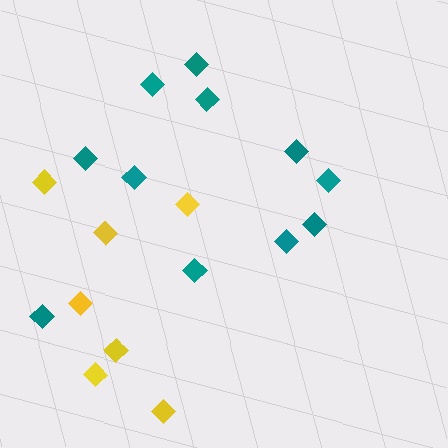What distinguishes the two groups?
There are 2 groups: one group of yellow diamonds (7) and one group of teal diamonds (11).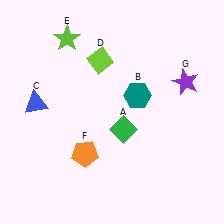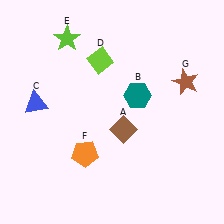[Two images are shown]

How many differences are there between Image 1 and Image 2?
There are 2 differences between the two images.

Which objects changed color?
A changed from green to brown. G changed from purple to brown.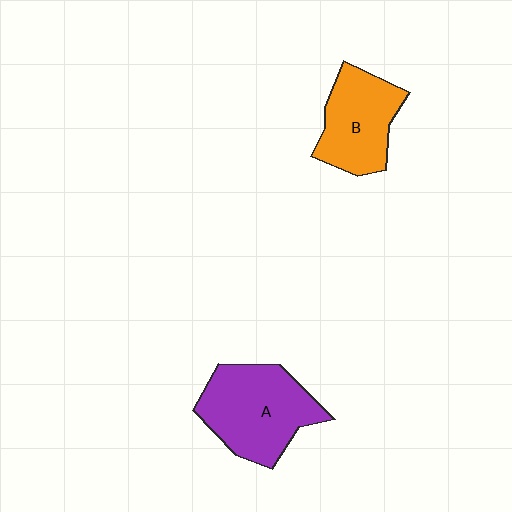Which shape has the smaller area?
Shape B (orange).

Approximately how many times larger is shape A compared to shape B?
Approximately 1.3 times.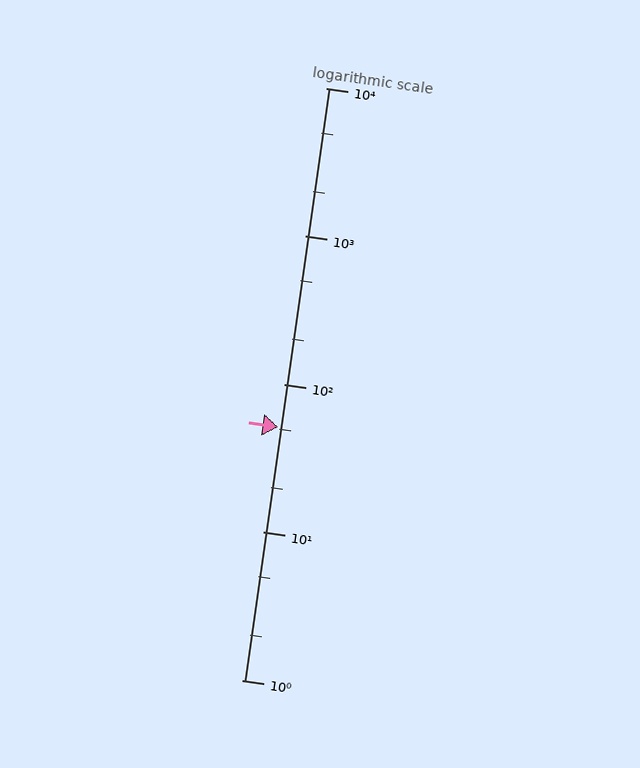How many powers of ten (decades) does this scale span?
The scale spans 4 decades, from 1 to 10000.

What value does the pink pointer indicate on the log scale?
The pointer indicates approximately 51.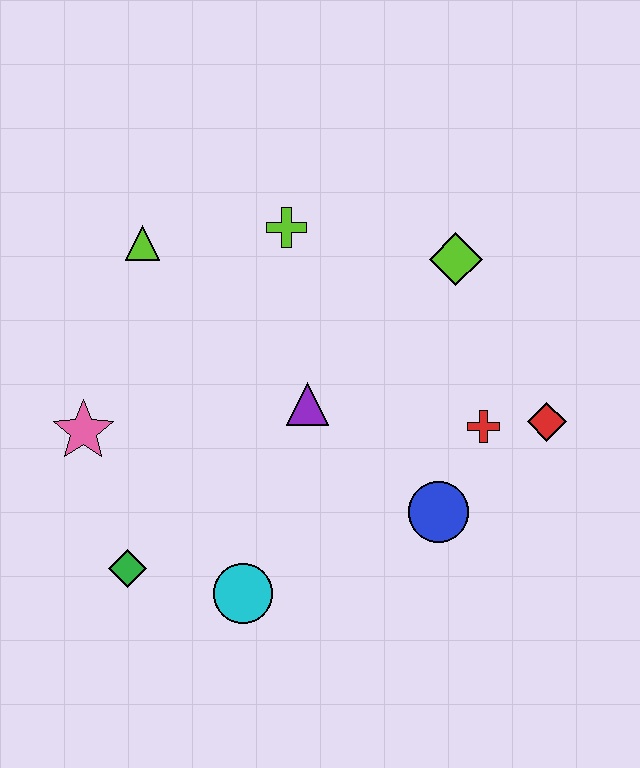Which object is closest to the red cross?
The red diamond is closest to the red cross.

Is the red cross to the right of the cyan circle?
Yes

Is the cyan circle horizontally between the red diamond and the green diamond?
Yes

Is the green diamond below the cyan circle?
No